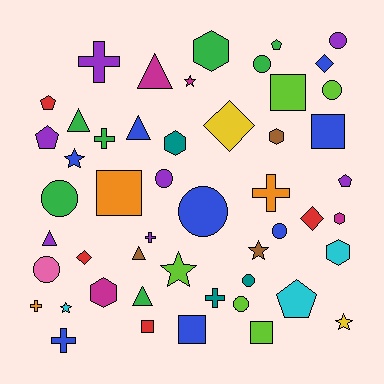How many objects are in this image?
There are 50 objects.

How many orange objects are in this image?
There are 3 orange objects.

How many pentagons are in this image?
There are 5 pentagons.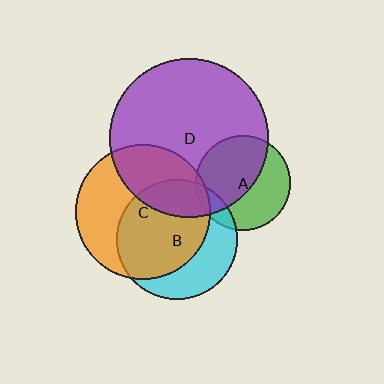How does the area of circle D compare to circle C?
Approximately 1.4 times.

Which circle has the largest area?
Circle D (purple).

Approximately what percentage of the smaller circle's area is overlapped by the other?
Approximately 65%.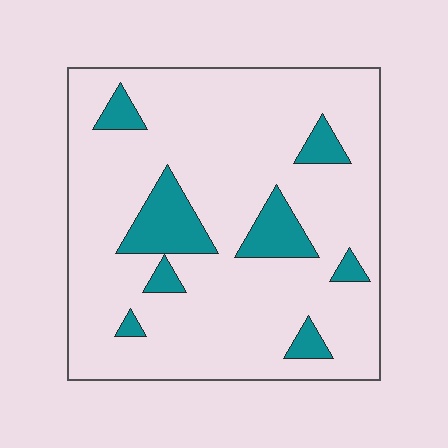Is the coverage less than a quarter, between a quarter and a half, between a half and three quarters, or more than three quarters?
Less than a quarter.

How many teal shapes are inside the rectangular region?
8.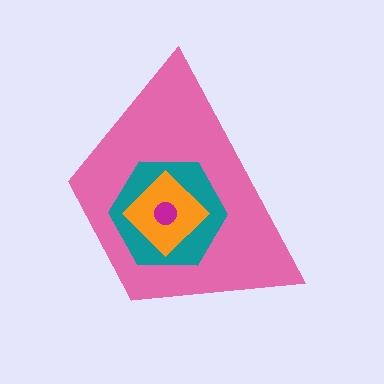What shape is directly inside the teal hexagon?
The orange diamond.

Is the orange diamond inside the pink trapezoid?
Yes.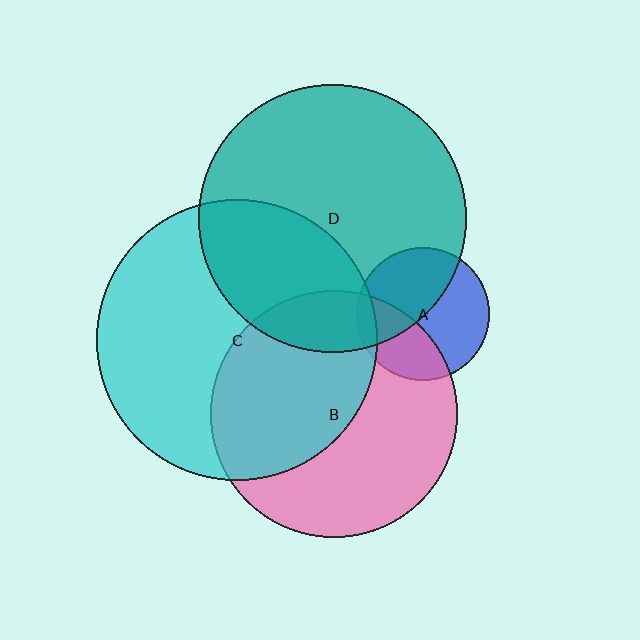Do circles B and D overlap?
Yes.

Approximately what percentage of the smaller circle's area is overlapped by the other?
Approximately 15%.